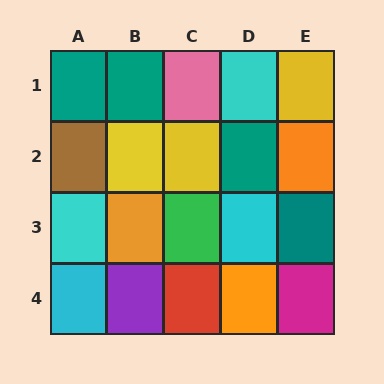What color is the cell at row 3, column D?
Cyan.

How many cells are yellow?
3 cells are yellow.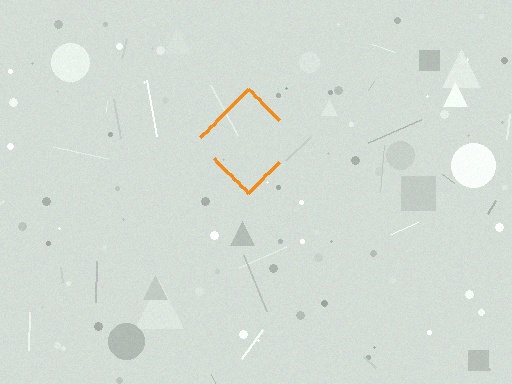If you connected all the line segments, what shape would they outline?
They would outline a diamond.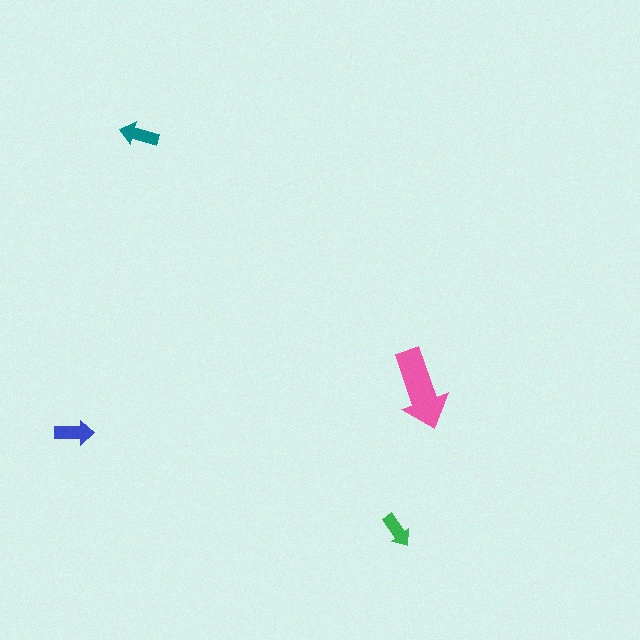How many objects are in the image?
There are 4 objects in the image.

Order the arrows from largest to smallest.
the pink one, the blue one, the teal one, the green one.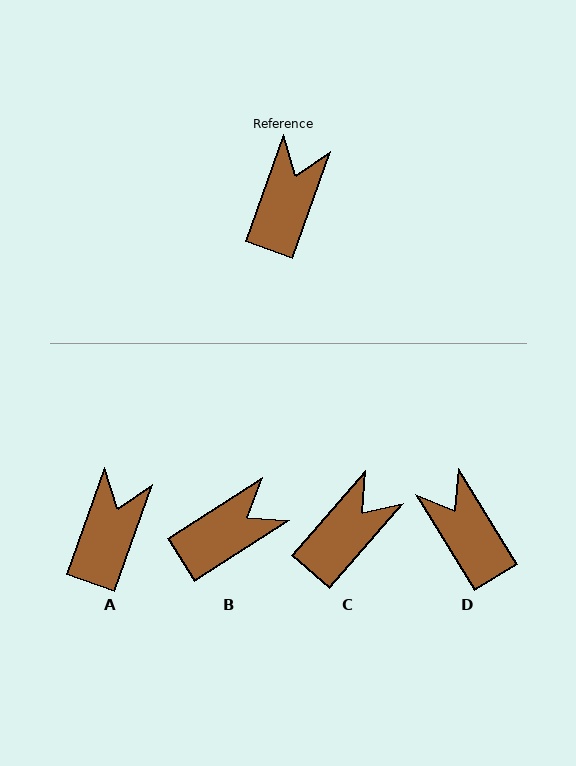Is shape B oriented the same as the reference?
No, it is off by about 38 degrees.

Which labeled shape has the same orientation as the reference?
A.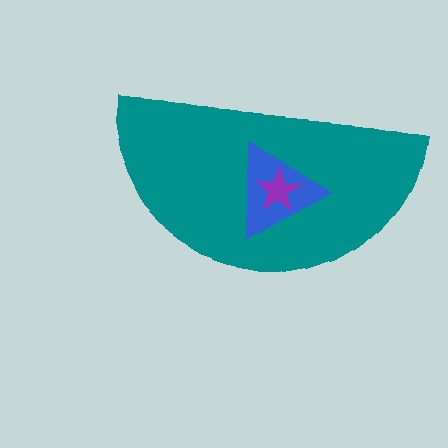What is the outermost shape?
The teal semicircle.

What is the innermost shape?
The purple star.